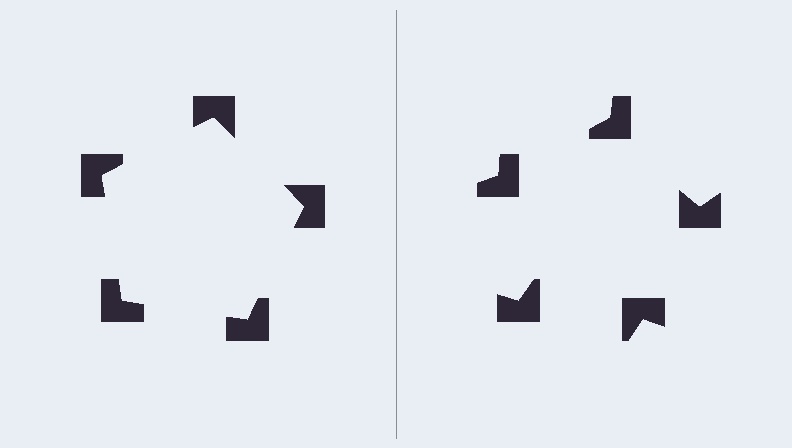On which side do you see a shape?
An illusory pentagon appears on the left side. On the right side the wedge cuts are rotated, so no coherent shape forms.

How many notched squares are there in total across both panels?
10 — 5 on each side.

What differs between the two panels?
The notched squares are positioned identically on both sides; only the wedge orientations differ. On the left they align to a pentagon; on the right they are misaligned.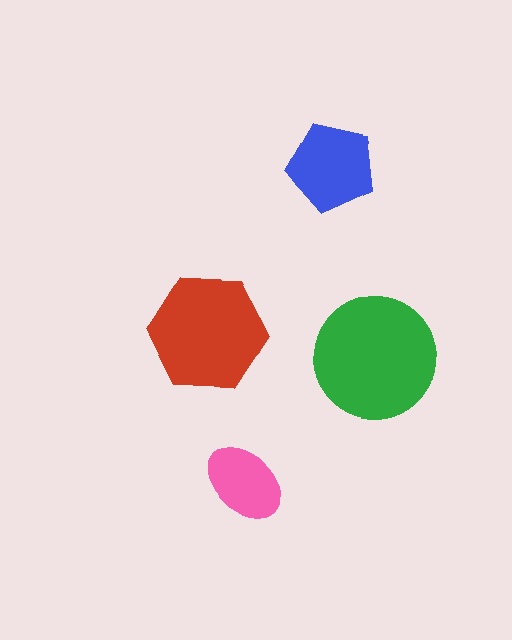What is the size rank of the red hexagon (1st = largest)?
2nd.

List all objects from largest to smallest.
The green circle, the red hexagon, the blue pentagon, the pink ellipse.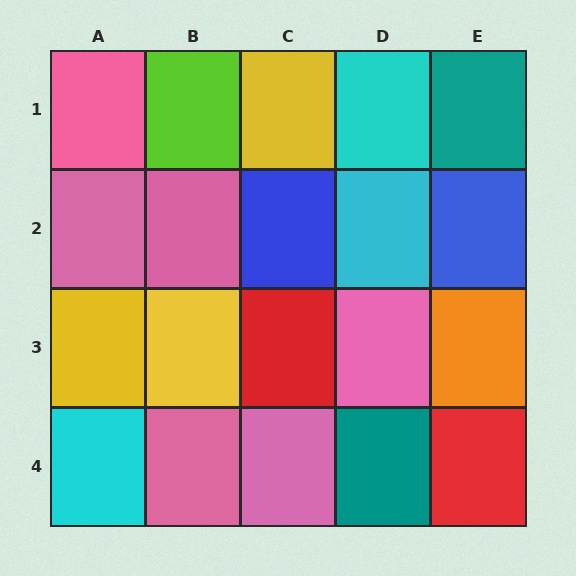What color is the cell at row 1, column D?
Cyan.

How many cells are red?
2 cells are red.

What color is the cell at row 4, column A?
Cyan.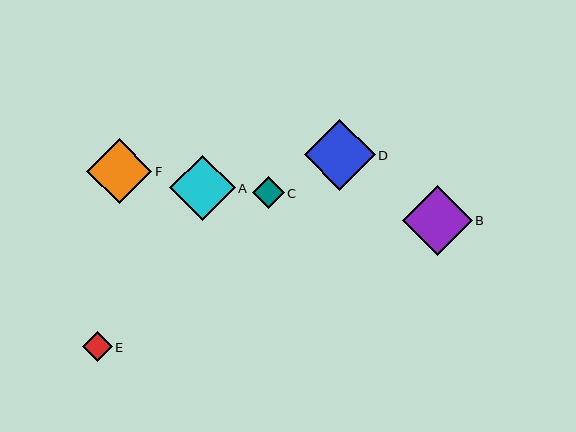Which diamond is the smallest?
Diamond E is the smallest with a size of approximately 30 pixels.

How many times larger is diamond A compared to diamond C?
Diamond A is approximately 2.1 times the size of diamond C.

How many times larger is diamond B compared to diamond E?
Diamond B is approximately 2.4 times the size of diamond E.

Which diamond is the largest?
Diamond D is the largest with a size of approximately 71 pixels.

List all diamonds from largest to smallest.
From largest to smallest: D, B, A, F, C, E.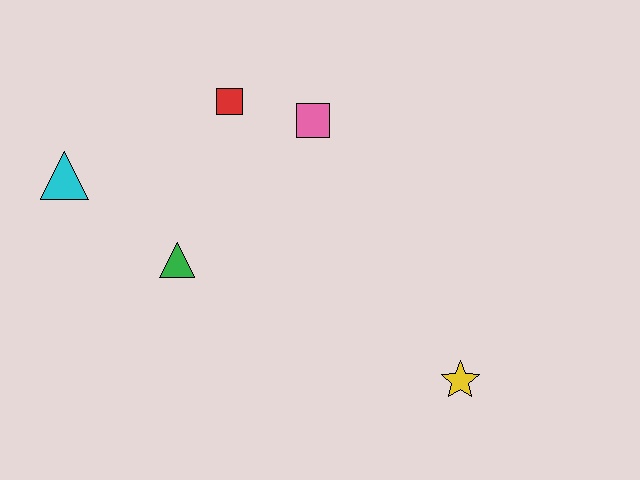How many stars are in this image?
There is 1 star.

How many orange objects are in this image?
There are no orange objects.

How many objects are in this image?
There are 5 objects.